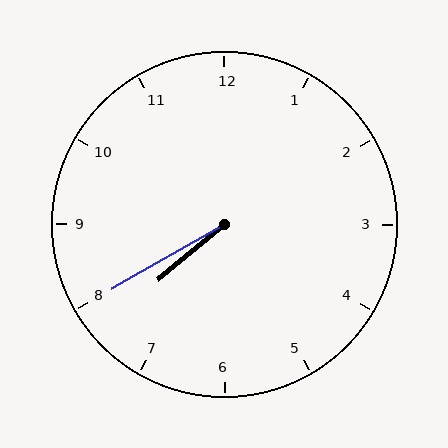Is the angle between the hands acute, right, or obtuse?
It is acute.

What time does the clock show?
7:40.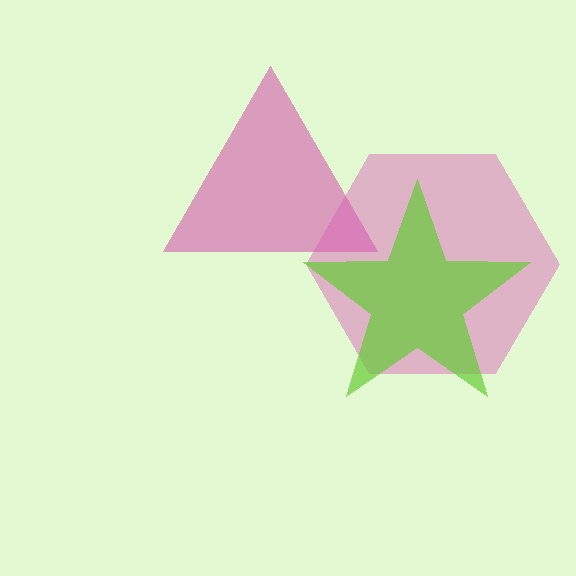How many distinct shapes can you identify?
There are 3 distinct shapes: a magenta triangle, a pink hexagon, a lime star.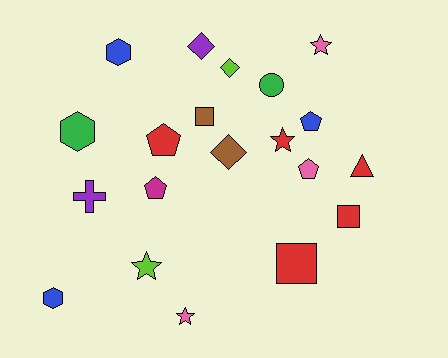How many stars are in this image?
There are 4 stars.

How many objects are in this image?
There are 20 objects.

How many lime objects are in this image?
There are 2 lime objects.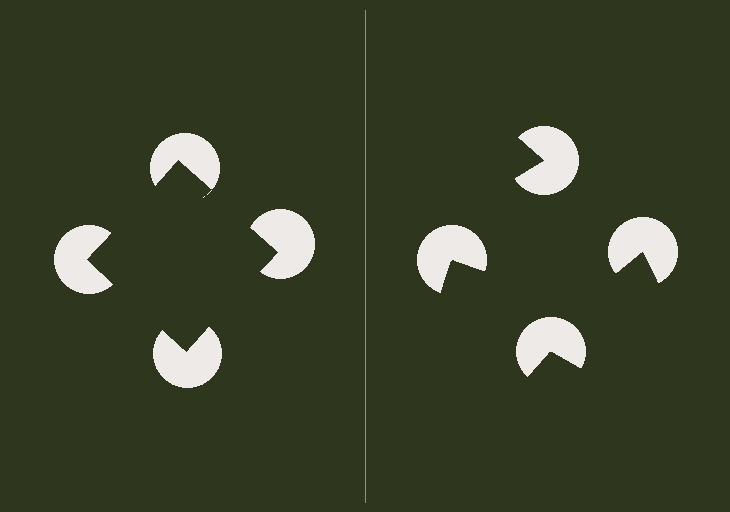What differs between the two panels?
The pac-man discs are positioned identically on both sides; only the wedge orientations differ. On the left they align to a square; on the right they are misaligned.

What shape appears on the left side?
An illusory square.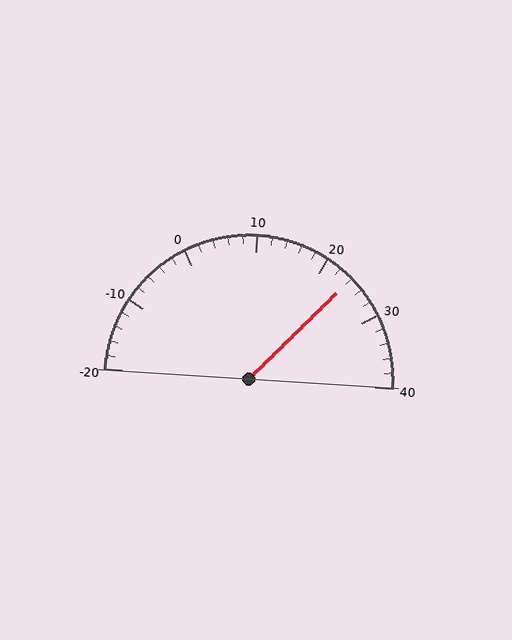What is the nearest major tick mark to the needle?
The nearest major tick mark is 20.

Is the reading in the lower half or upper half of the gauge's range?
The reading is in the upper half of the range (-20 to 40).